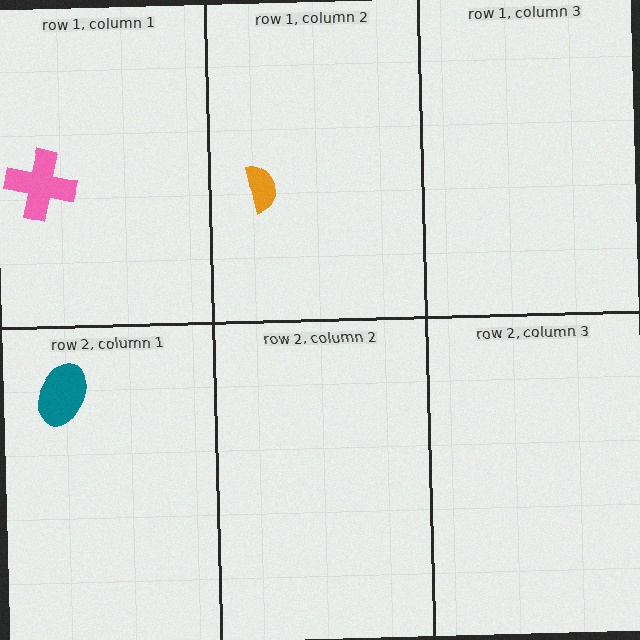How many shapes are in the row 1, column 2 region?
1.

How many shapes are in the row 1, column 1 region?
1.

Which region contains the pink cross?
The row 1, column 1 region.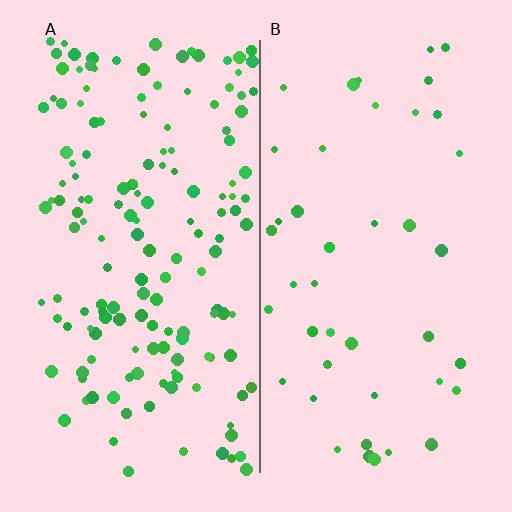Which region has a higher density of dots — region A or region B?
A (the left).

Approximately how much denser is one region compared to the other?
Approximately 3.6× — region A over region B.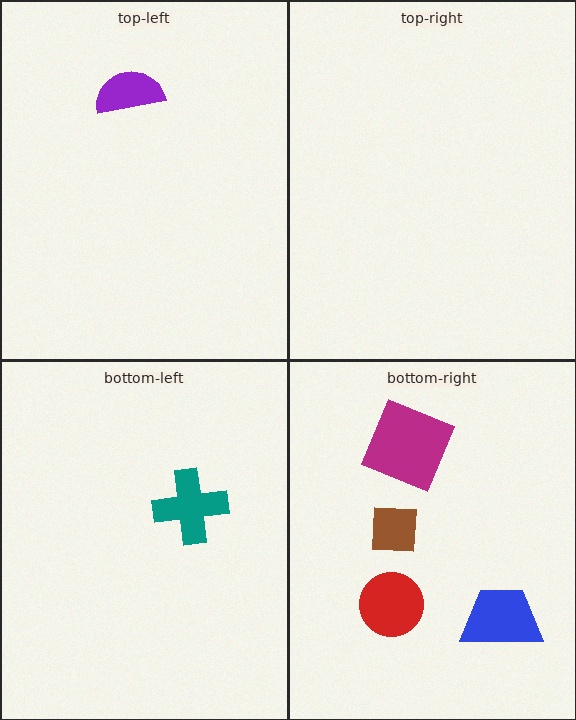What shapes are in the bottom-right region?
The magenta square, the red circle, the brown square, the blue trapezoid.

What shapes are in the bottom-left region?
The teal cross.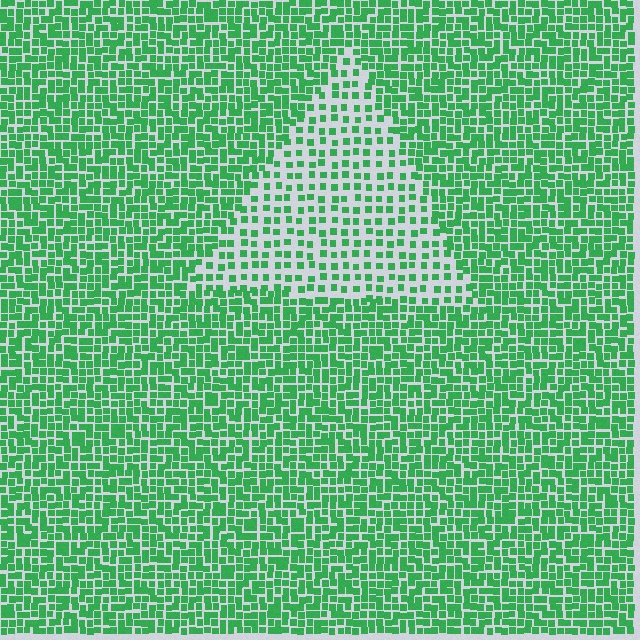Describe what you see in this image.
The image contains small green elements arranged at two different densities. A triangle-shaped region is visible where the elements are less densely packed than the surrounding area.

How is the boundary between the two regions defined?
The boundary is defined by a change in element density (approximately 2.1x ratio). All elements are the same color, size, and shape.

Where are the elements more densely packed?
The elements are more densely packed outside the triangle boundary.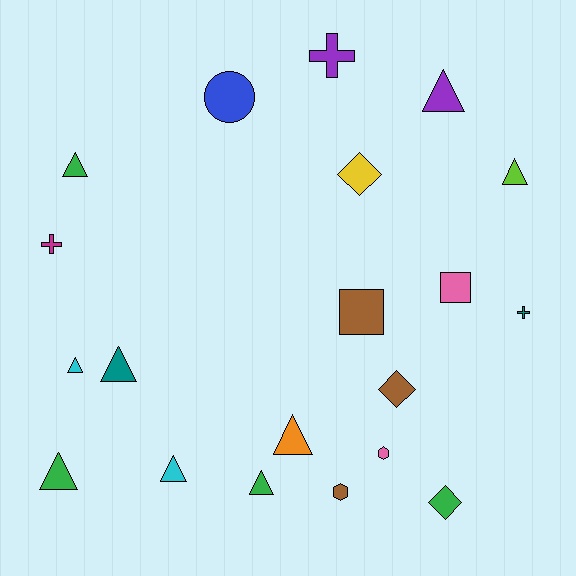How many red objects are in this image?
There are no red objects.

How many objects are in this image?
There are 20 objects.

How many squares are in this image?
There are 2 squares.